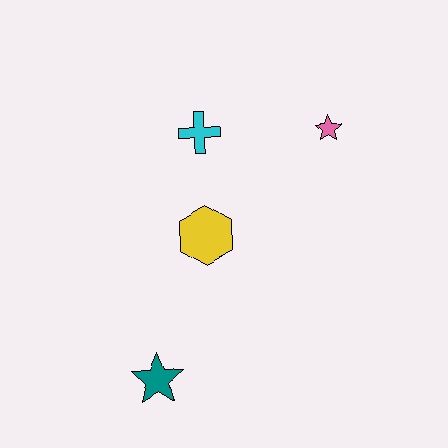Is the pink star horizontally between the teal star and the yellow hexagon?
No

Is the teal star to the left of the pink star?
Yes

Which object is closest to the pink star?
The cyan cross is closest to the pink star.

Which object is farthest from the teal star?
The pink star is farthest from the teal star.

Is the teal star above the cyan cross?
No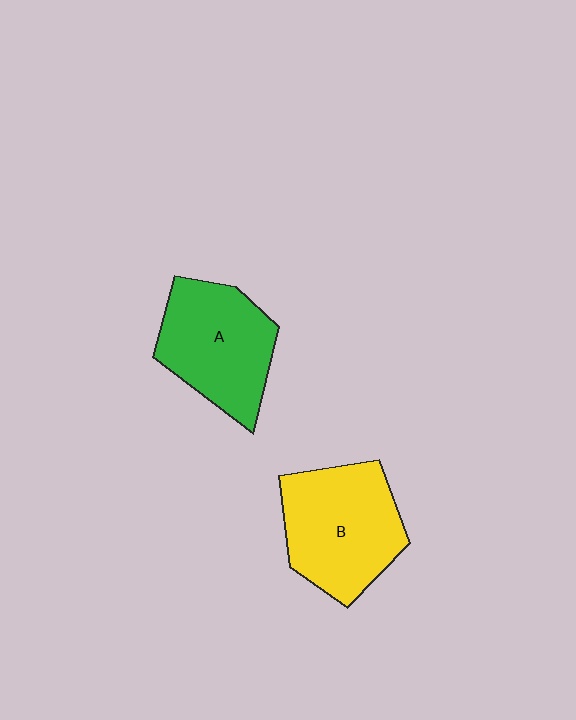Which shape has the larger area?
Shape B (yellow).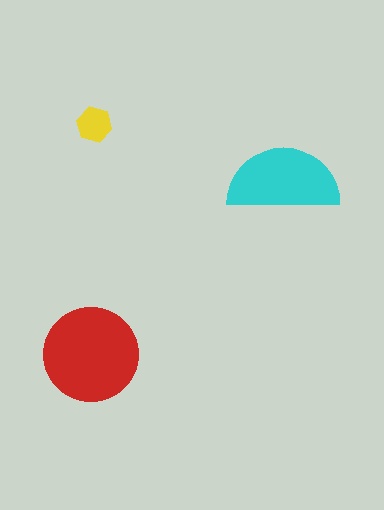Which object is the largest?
The red circle.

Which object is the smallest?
The yellow hexagon.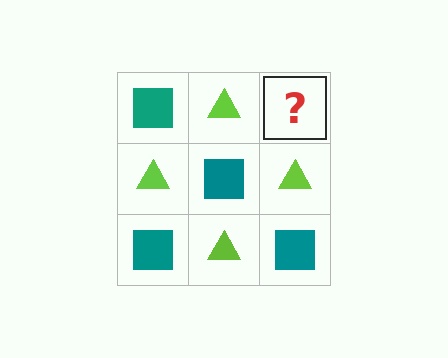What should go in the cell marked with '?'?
The missing cell should contain a teal square.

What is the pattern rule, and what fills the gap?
The rule is that it alternates teal square and lime triangle in a checkerboard pattern. The gap should be filled with a teal square.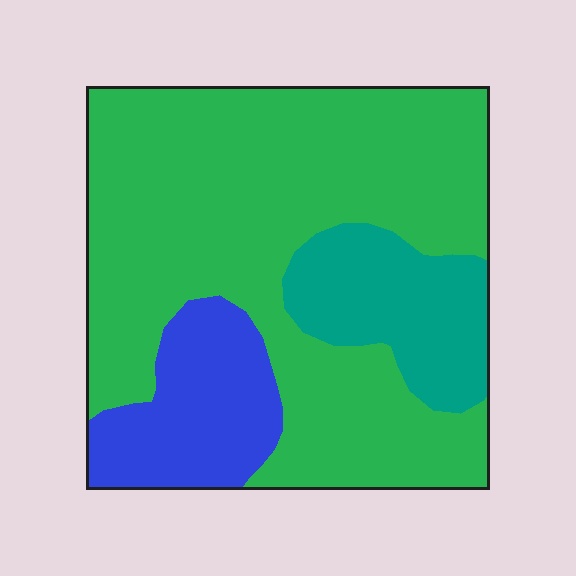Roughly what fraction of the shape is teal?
Teal covers about 15% of the shape.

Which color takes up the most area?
Green, at roughly 70%.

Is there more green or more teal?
Green.